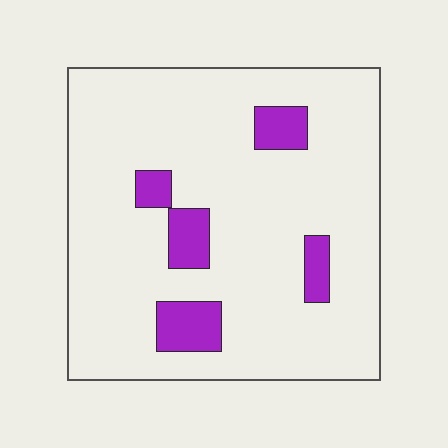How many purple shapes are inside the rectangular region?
5.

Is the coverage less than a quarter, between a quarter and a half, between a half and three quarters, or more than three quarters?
Less than a quarter.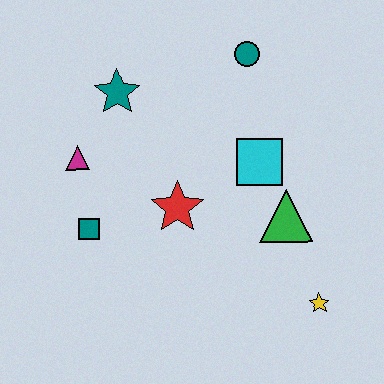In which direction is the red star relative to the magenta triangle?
The red star is to the right of the magenta triangle.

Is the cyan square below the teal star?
Yes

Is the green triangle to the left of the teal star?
No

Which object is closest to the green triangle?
The cyan square is closest to the green triangle.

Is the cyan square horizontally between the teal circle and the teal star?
No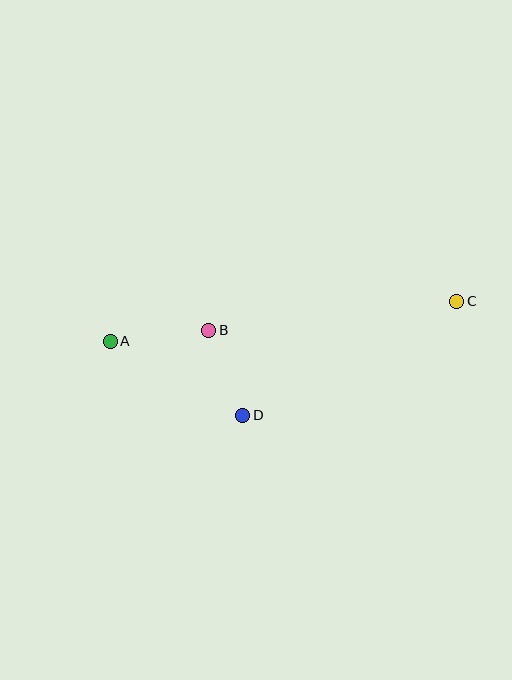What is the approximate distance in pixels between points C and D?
The distance between C and D is approximately 243 pixels.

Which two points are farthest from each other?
Points A and C are farthest from each other.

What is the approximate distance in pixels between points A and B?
The distance between A and B is approximately 99 pixels.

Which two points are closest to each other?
Points B and D are closest to each other.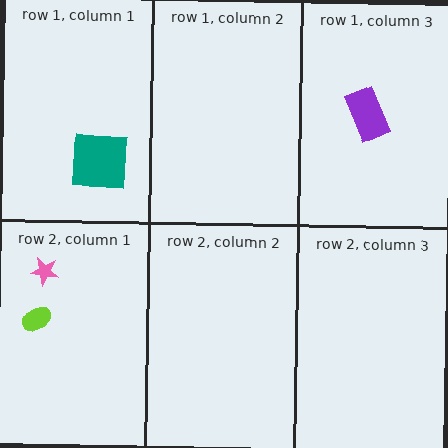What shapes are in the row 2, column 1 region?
The lime ellipse, the pink star.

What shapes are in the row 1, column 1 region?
The teal square.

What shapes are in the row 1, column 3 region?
The purple rectangle.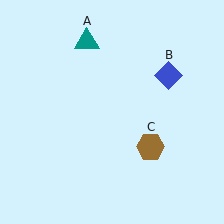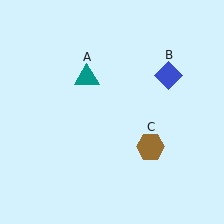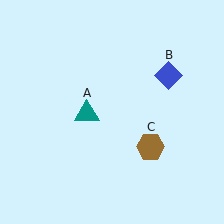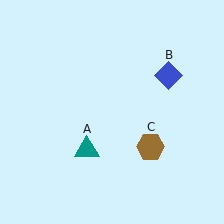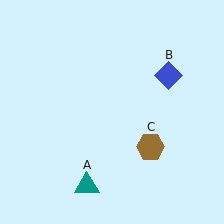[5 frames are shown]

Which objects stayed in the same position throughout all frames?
Blue diamond (object B) and brown hexagon (object C) remained stationary.